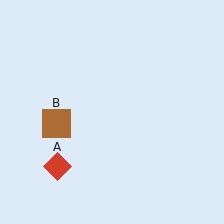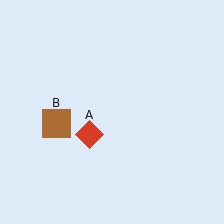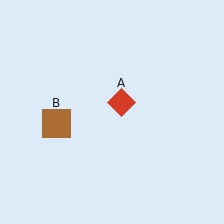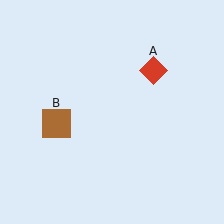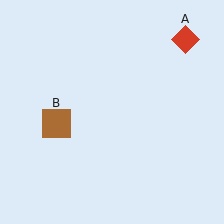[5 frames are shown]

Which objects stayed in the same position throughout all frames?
Brown square (object B) remained stationary.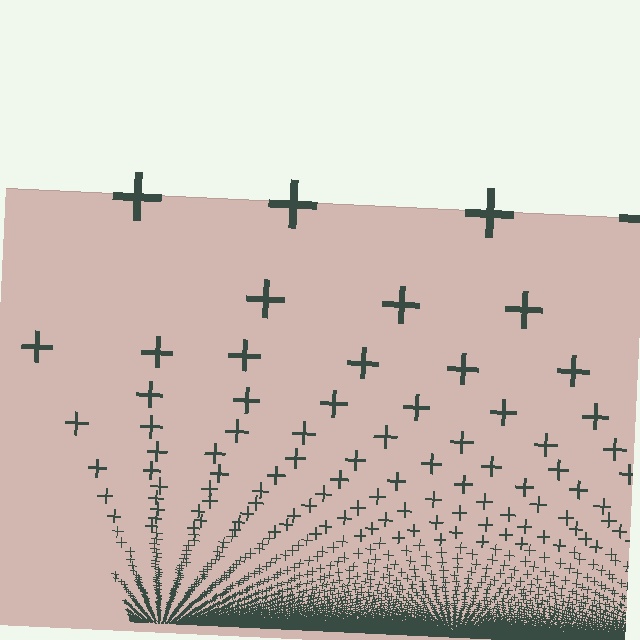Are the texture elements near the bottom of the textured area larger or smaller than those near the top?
Smaller. The gradient is inverted — elements near the bottom are smaller and denser.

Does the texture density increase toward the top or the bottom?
Density increases toward the bottom.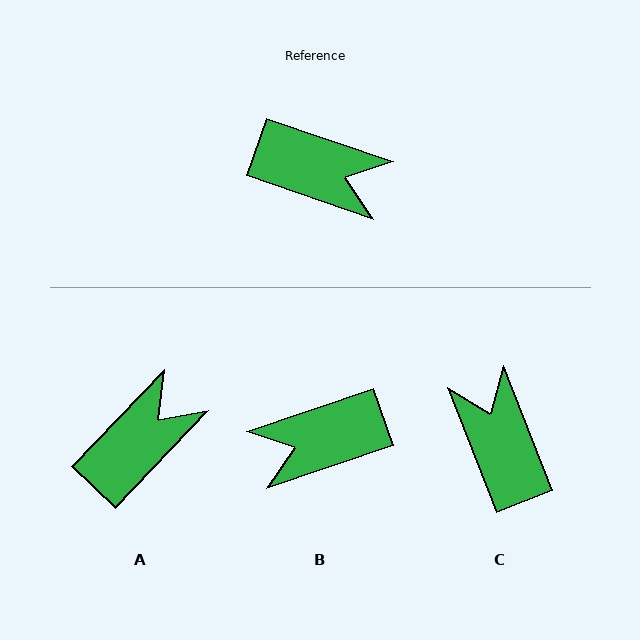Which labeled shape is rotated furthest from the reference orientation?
B, about 142 degrees away.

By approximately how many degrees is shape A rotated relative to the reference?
Approximately 65 degrees counter-clockwise.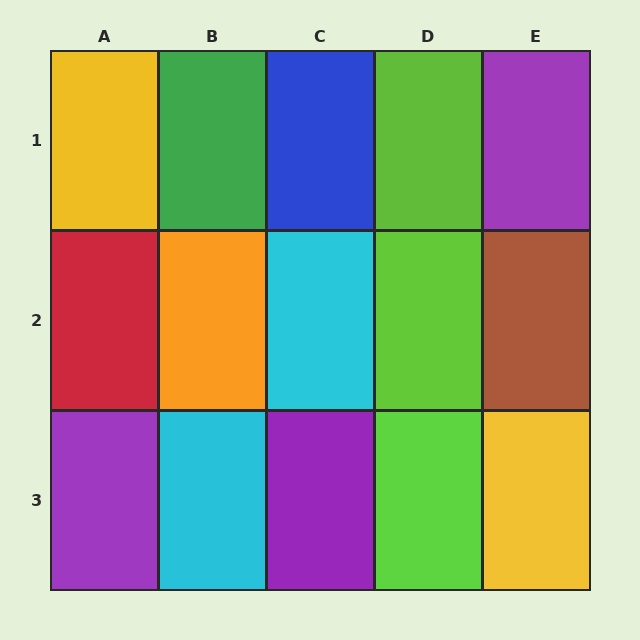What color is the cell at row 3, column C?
Purple.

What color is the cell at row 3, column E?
Yellow.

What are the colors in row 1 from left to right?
Yellow, green, blue, lime, purple.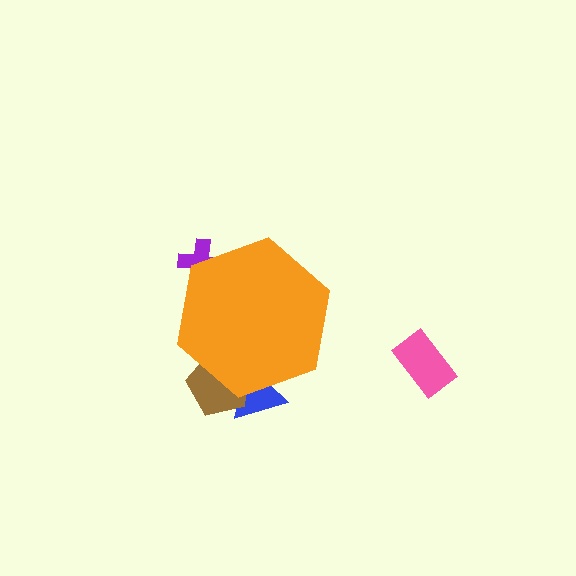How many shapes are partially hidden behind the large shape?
3 shapes are partially hidden.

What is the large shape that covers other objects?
An orange hexagon.